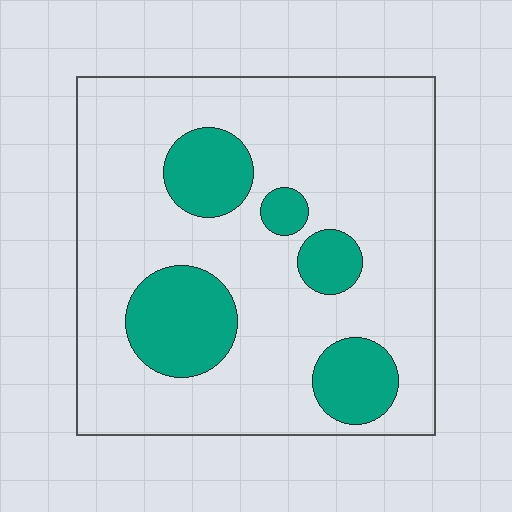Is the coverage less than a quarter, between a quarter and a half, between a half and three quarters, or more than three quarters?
Less than a quarter.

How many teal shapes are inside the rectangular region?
5.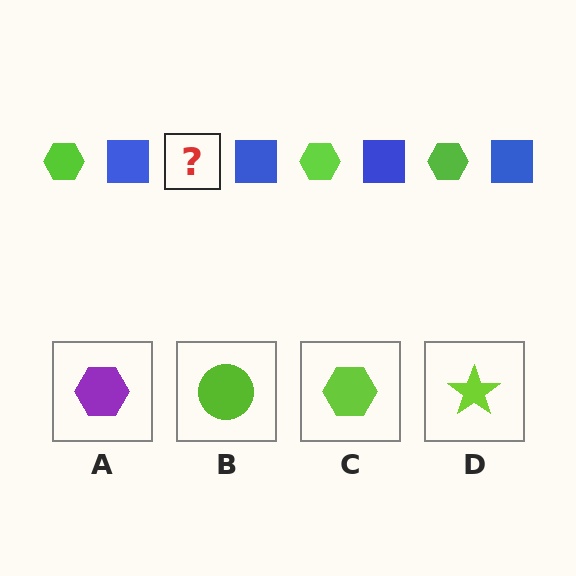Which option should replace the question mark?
Option C.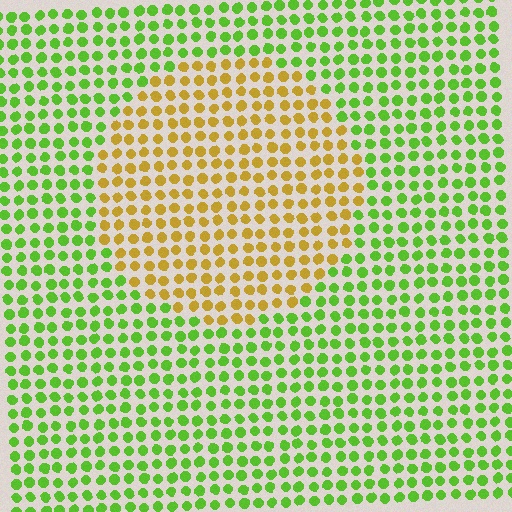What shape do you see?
I see a circle.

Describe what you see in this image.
The image is filled with small lime elements in a uniform arrangement. A circle-shaped region is visible where the elements are tinted to a slightly different hue, forming a subtle color boundary.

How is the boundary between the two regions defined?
The boundary is defined purely by a slight shift in hue (about 57 degrees). Spacing, size, and orientation are identical on both sides.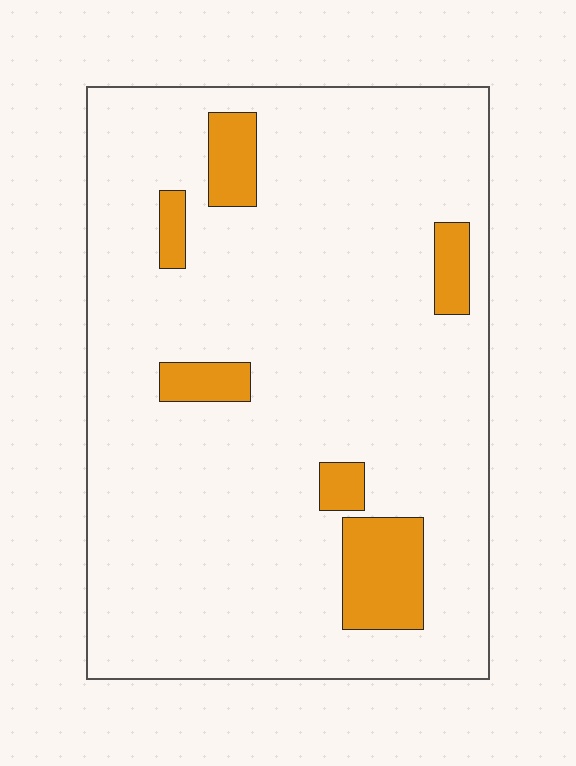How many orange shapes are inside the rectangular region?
6.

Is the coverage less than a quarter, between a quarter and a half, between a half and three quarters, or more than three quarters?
Less than a quarter.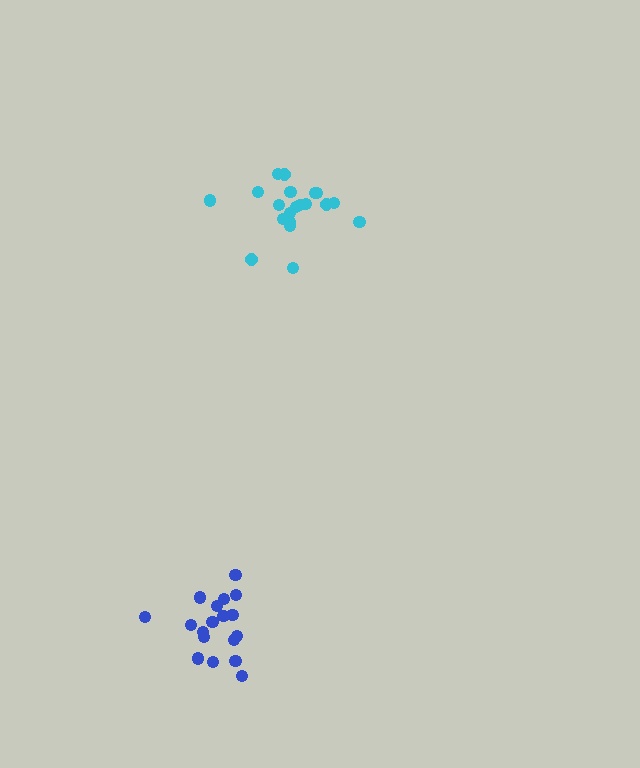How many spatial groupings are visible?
There are 2 spatial groupings.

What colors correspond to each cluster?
The clusters are colored: blue, cyan.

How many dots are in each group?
Group 1: 18 dots, Group 2: 20 dots (38 total).